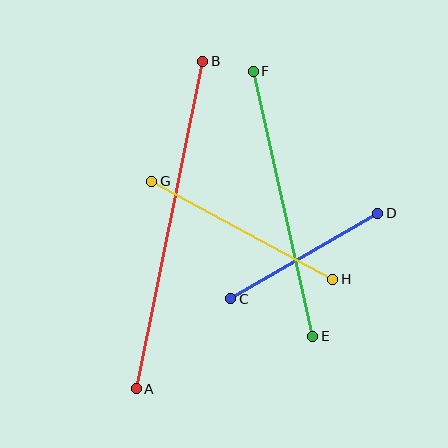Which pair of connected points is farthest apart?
Points A and B are farthest apart.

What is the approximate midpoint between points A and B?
The midpoint is at approximately (169, 225) pixels.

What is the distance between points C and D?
The distance is approximately 170 pixels.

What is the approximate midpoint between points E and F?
The midpoint is at approximately (283, 204) pixels.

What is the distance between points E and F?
The distance is approximately 272 pixels.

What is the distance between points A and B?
The distance is approximately 334 pixels.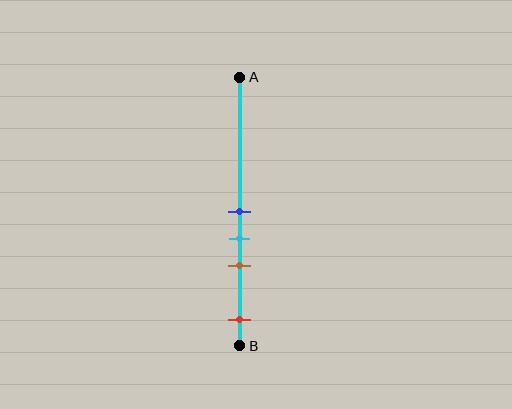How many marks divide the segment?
There are 4 marks dividing the segment.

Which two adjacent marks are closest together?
The blue and cyan marks are the closest adjacent pair.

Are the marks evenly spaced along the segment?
No, the marks are not evenly spaced.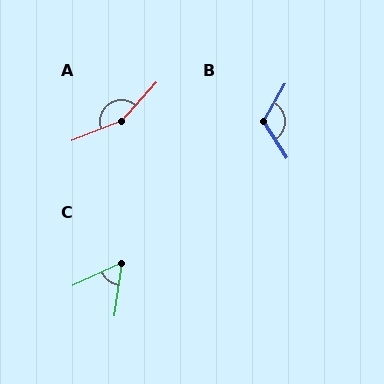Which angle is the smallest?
C, at approximately 57 degrees.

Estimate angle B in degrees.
Approximately 118 degrees.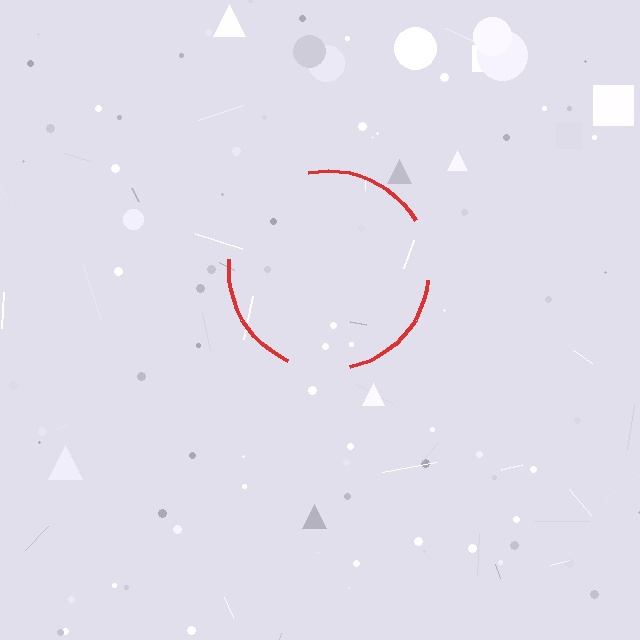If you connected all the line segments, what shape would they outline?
They would outline a circle.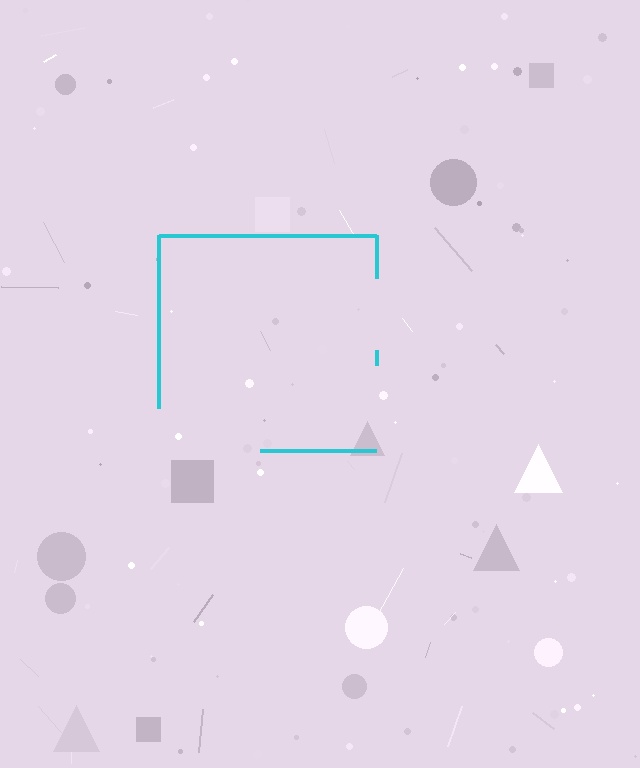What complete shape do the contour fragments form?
The contour fragments form a square.